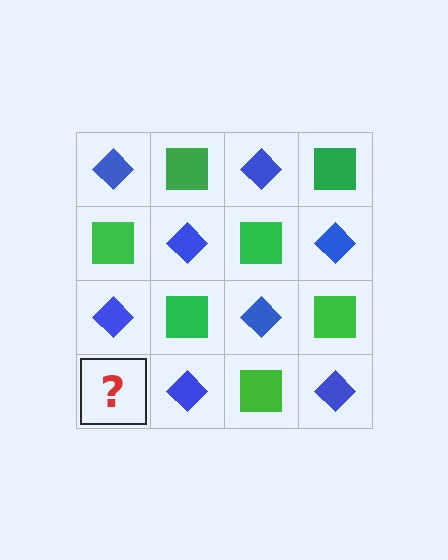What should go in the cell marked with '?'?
The missing cell should contain a green square.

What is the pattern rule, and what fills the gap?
The rule is that it alternates blue diamond and green square in a checkerboard pattern. The gap should be filled with a green square.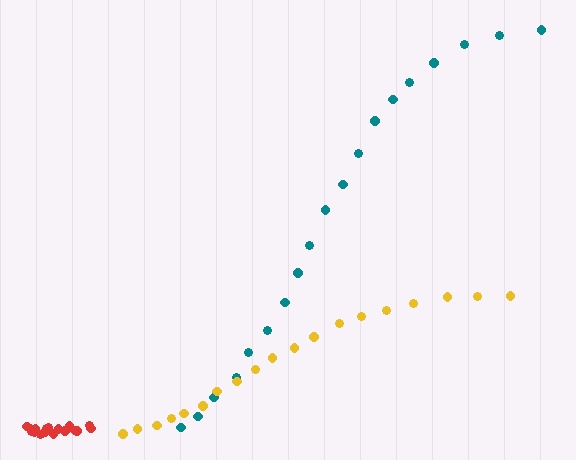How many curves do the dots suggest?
There are 3 distinct paths.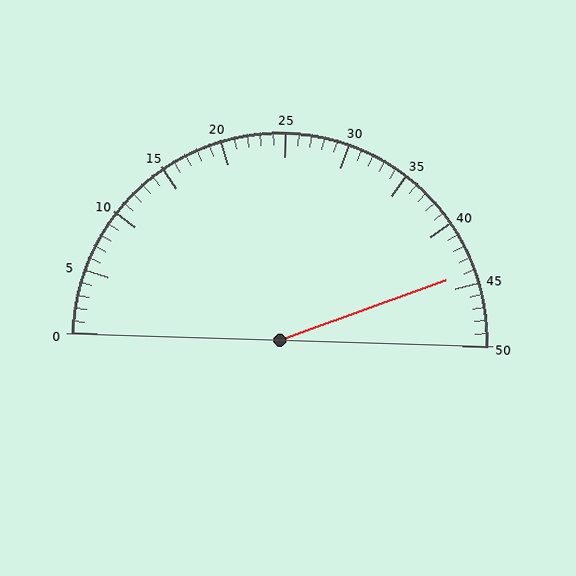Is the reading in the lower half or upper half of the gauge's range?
The reading is in the upper half of the range (0 to 50).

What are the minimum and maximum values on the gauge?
The gauge ranges from 0 to 50.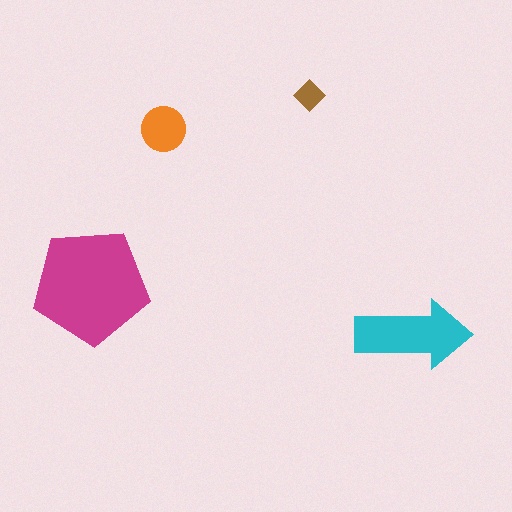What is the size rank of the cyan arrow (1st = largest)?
2nd.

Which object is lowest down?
The cyan arrow is bottommost.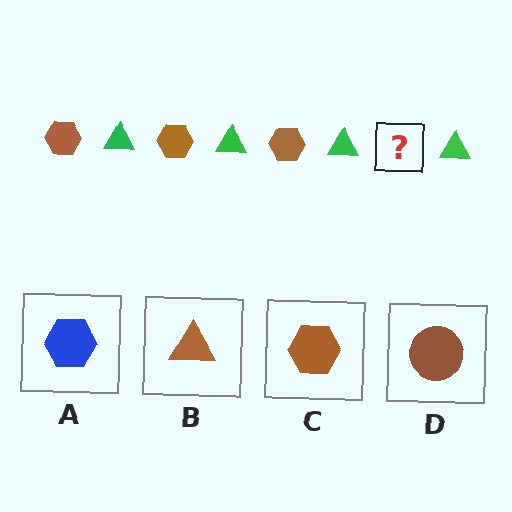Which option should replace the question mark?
Option C.